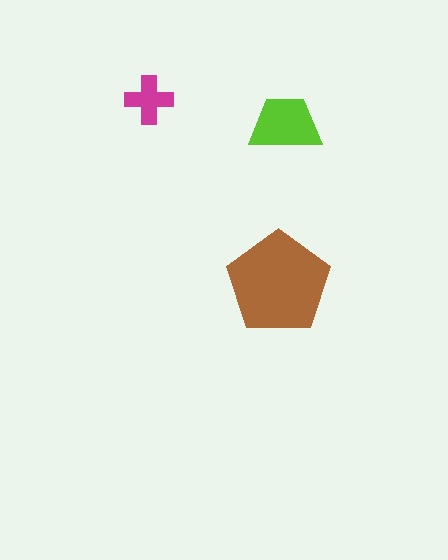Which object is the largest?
The brown pentagon.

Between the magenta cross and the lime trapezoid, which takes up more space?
The lime trapezoid.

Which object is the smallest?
The magenta cross.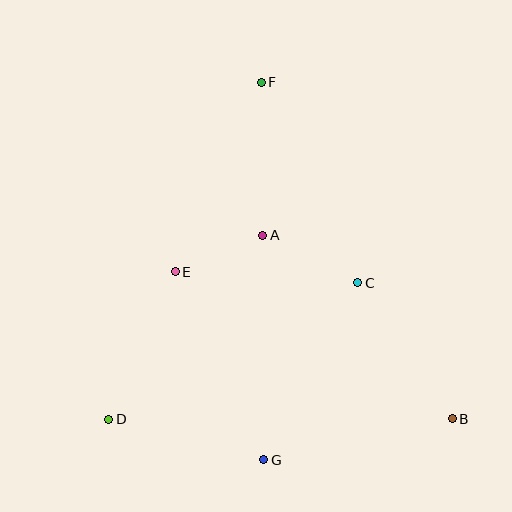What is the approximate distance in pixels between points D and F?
The distance between D and F is approximately 370 pixels.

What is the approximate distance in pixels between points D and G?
The distance between D and G is approximately 160 pixels.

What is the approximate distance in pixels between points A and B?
The distance between A and B is approximately 264 pixels.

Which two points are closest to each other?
Points A and E are closest to each other.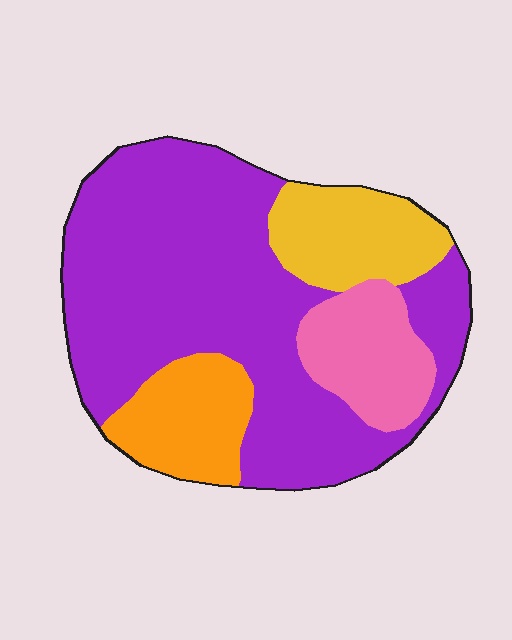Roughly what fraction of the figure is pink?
Pink covers 13% of the figure.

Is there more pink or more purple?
Purple.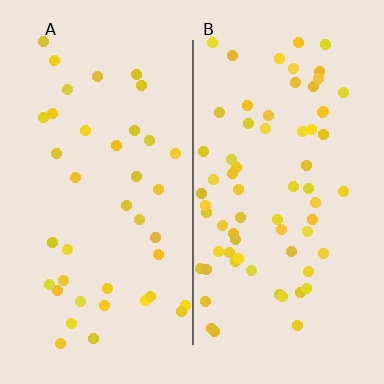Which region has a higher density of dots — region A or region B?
B (the right).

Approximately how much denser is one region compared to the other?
Approximately 1.7× — region B over region A.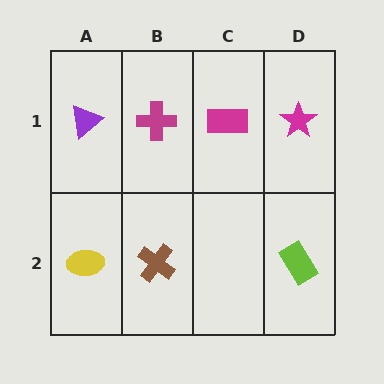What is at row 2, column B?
A brown cross.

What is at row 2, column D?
A lime rectangle.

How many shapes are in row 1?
4 shapes.